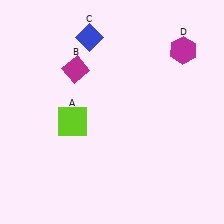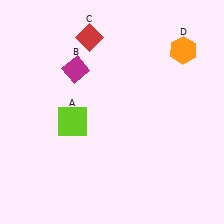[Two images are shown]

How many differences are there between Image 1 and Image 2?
There are 2 differences between the two images.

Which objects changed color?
C changed from blue to red. D changed from magenta to orange.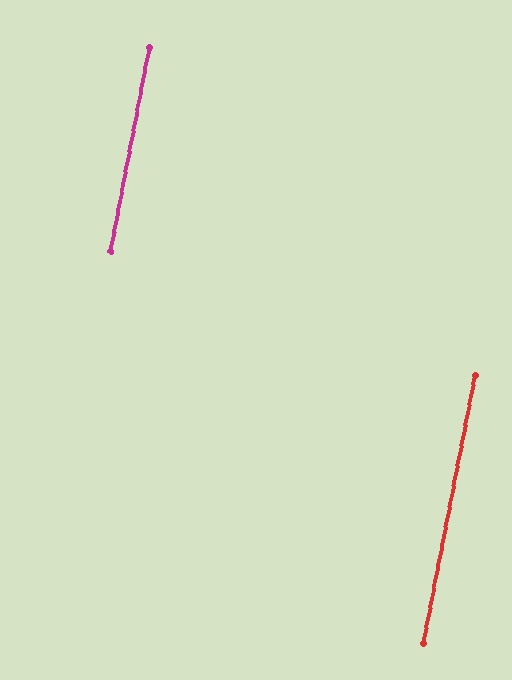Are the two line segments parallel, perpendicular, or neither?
Parallel — their directions differ by only 0.2°.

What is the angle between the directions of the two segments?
Approximately 0 degrees.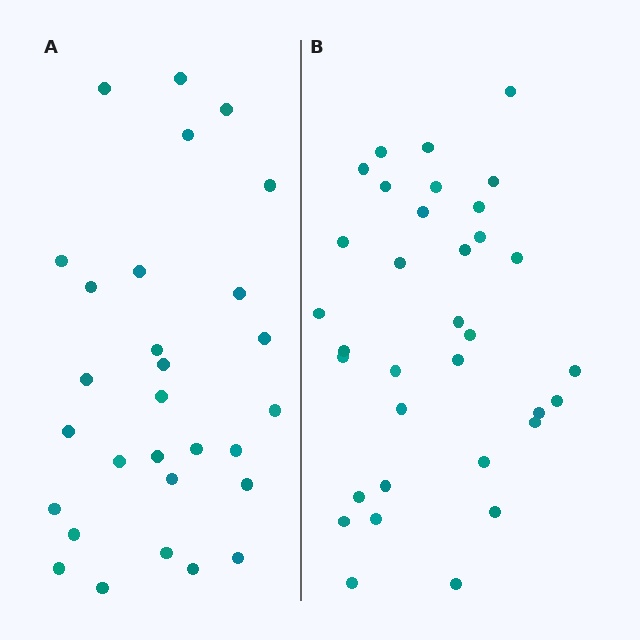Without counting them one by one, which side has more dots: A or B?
Region B (the right region) has more dots.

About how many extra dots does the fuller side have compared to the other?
Region B has about 5 more dots than region A.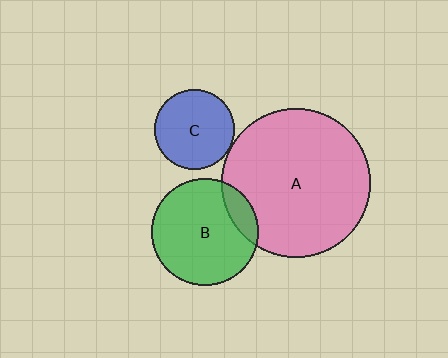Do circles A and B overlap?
Yes.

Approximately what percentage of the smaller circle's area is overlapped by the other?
Approximately 15%.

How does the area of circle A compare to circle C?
Approximately 3.5 times.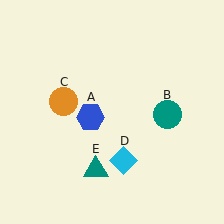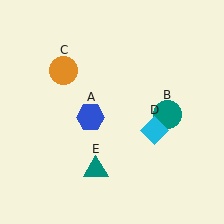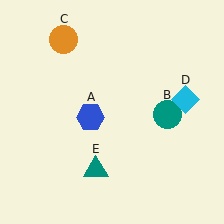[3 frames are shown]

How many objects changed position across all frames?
2 objects changed position: orange circle (object C), cyan diamond (object D).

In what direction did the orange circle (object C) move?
The orange circle (object C) moved up.